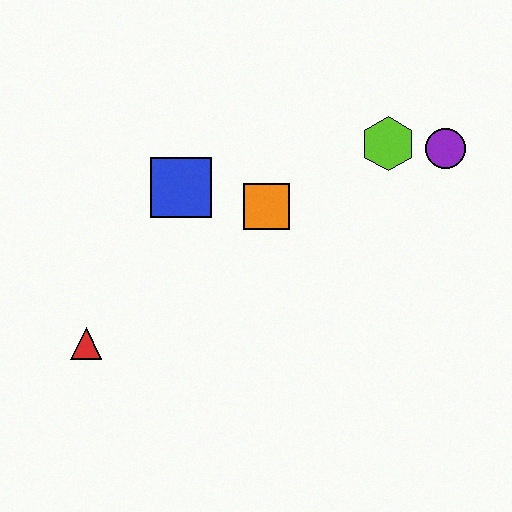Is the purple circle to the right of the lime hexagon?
Yes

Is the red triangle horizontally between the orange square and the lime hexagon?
No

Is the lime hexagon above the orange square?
Yes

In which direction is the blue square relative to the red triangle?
The blue square is above the red triangle.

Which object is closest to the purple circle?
The lime hexagon is closest to the purple circle.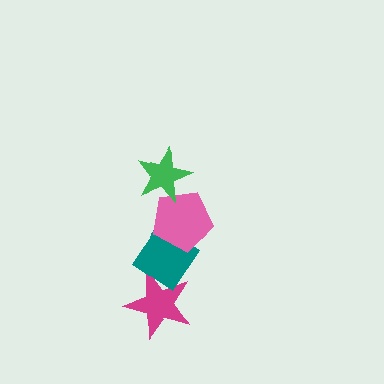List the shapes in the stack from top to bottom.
From top to bottom: the green star, the pink pentagon, the teal diamond, the magenta star.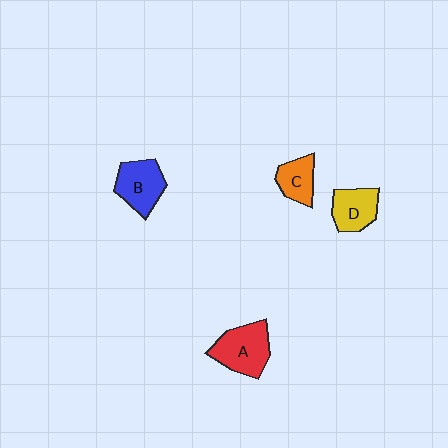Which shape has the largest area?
Shape A (red).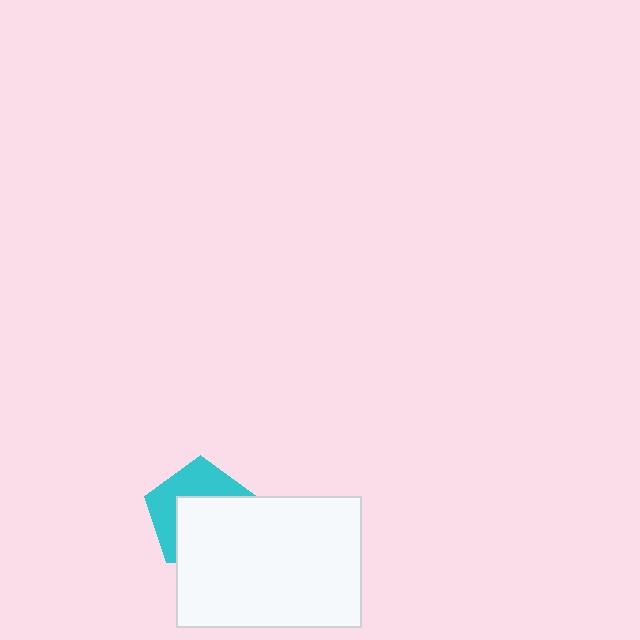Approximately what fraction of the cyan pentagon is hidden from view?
Roughly 57% of the cyan pentagon is hidden behind the white rectangle.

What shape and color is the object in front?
The object in front is a white rectangle.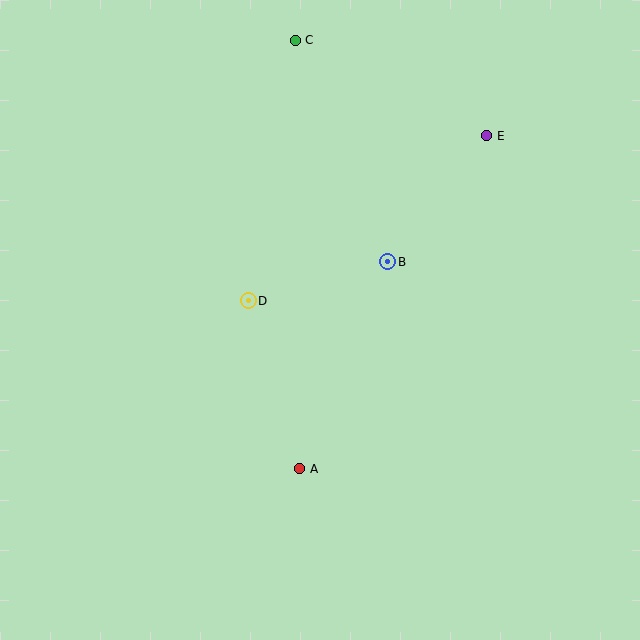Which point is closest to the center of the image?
Point D at (248, 301) is closest to the center.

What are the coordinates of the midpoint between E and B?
The midpoint between E and B is at (437, 199).